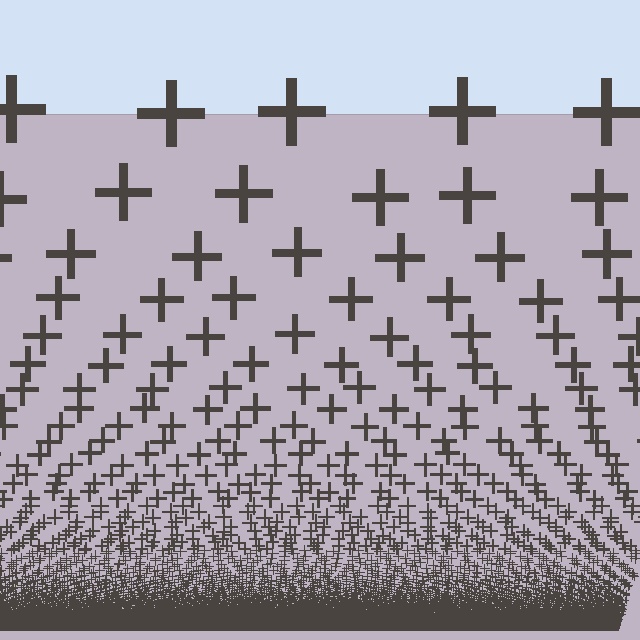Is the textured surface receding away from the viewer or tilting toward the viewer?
The surface appears to tilt toward the viewer. Texture elements get larger and sparser toward the top.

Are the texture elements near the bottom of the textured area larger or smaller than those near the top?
Smaller. The gradient is inverted — elements near the bottom are smaller and denser.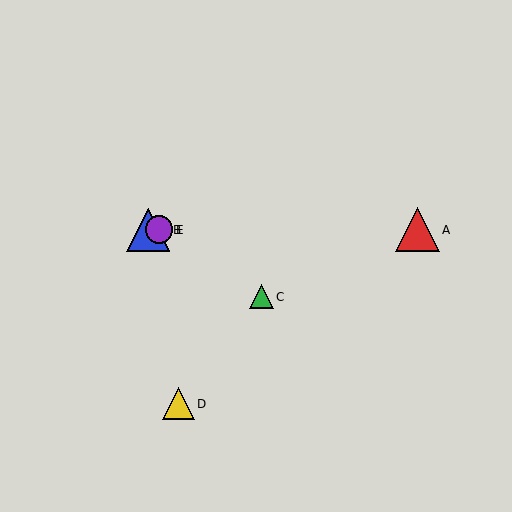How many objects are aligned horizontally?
3 objects (A, B, E) are aligned horizontally.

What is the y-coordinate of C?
Object C is at y≈297.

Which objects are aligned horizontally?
Objects A, B, E are aligned horizontally.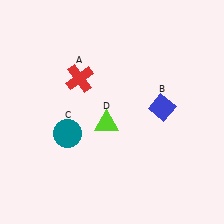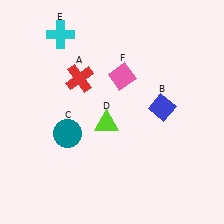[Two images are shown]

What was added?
A cyan cross (E), a pink diamond (F) were added in Image 2.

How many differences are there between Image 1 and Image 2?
There are 2 differences between the two images.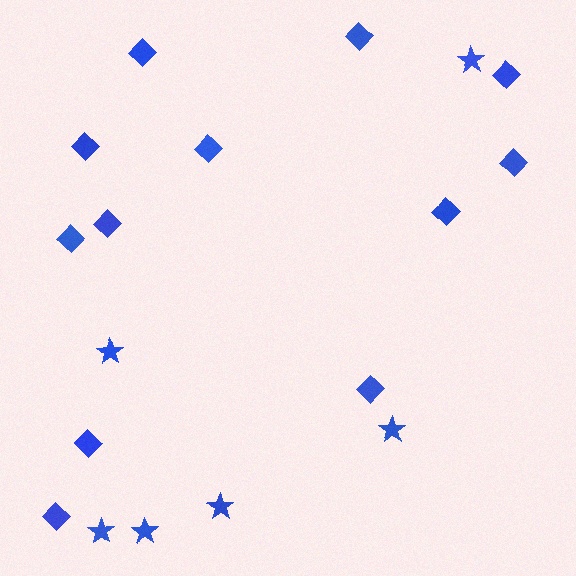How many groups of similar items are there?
There are 2 groups: one group of stars (6) and one group of diamonds (12).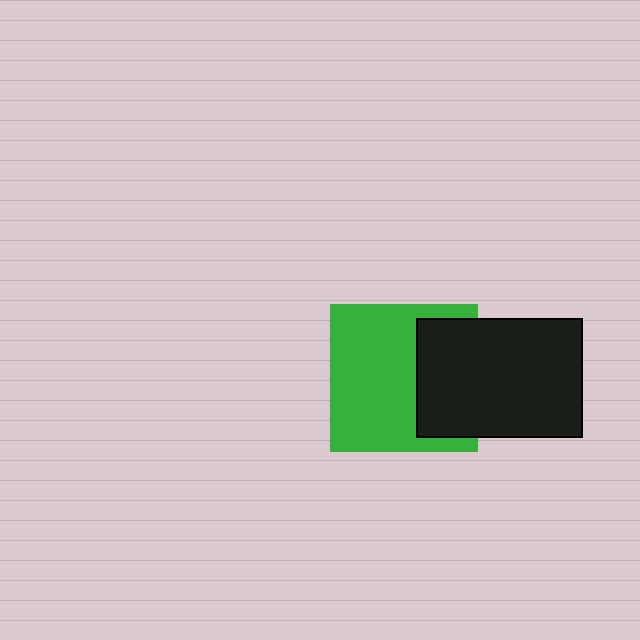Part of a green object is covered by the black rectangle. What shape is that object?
It is a square.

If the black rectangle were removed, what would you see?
You would see the complete green square.